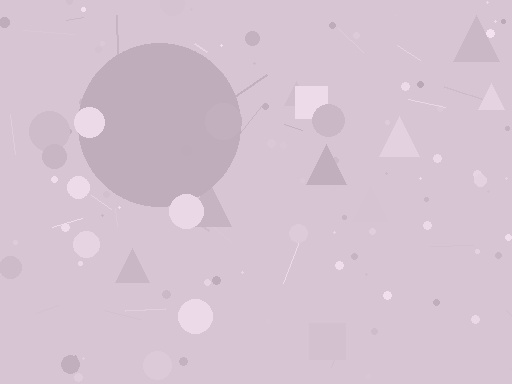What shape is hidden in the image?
A circle is hidden in the image.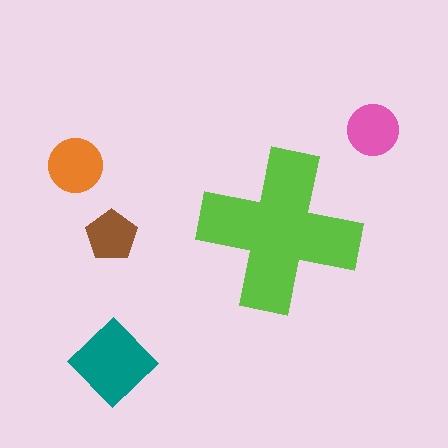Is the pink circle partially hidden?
No, the pink circle is fully visible.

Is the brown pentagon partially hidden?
No, the brown pentagon is fully visible.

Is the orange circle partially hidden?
No, the orange circle is fully visible.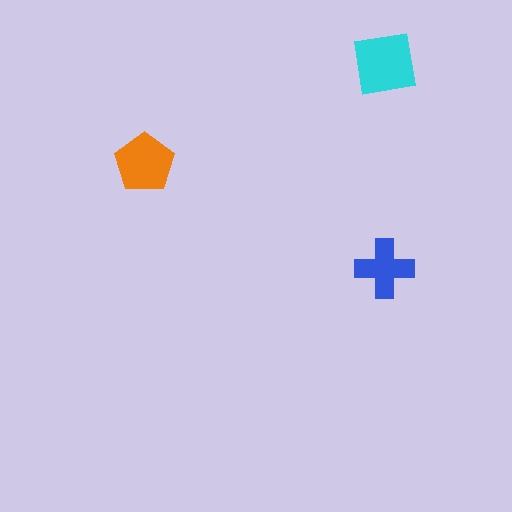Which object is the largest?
The cyan square.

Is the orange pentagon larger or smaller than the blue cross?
Larger.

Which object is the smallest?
The blue cross.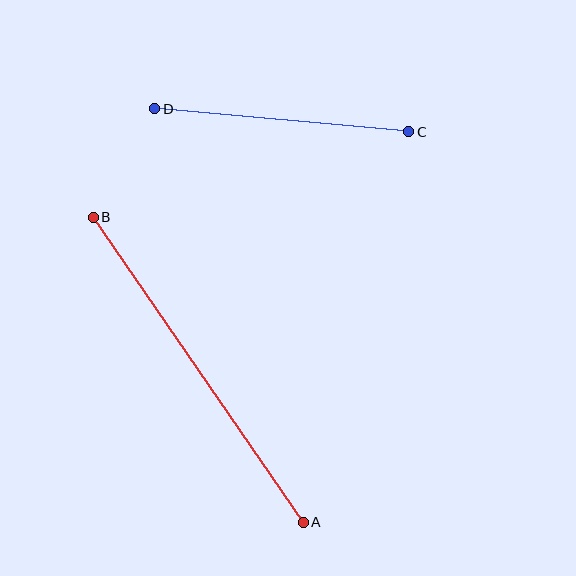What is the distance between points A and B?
The distance is approximately 370 pixels.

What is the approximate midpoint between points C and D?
The midpoint is at approximately (282, 120) pixels.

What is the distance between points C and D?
The distance is approximately 255 pixels.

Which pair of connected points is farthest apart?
Points A and B are farthest apart.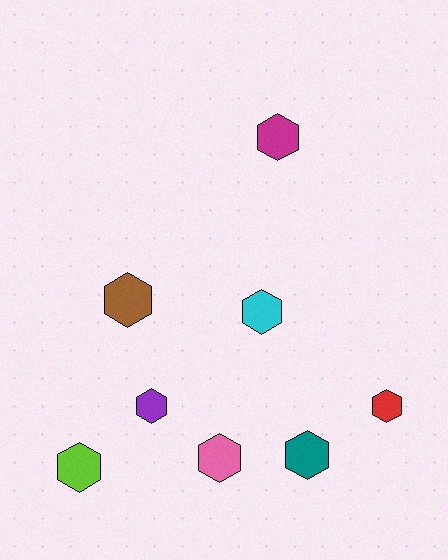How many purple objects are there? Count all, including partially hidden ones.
There is 1 purple object.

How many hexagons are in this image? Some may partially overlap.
There are 8 hexagons.